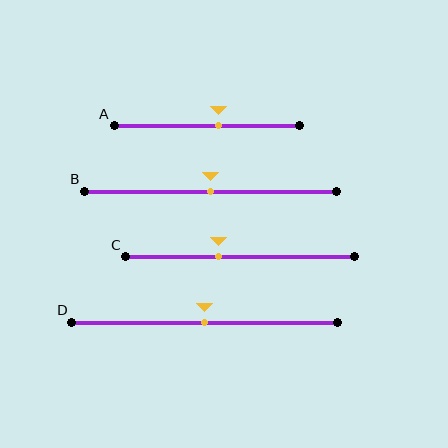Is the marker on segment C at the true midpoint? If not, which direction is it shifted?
No, the marker on segment C is shifted to the left by about 9% of the segment length.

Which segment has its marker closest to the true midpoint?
Segment B has its marker closest to the true midpoint.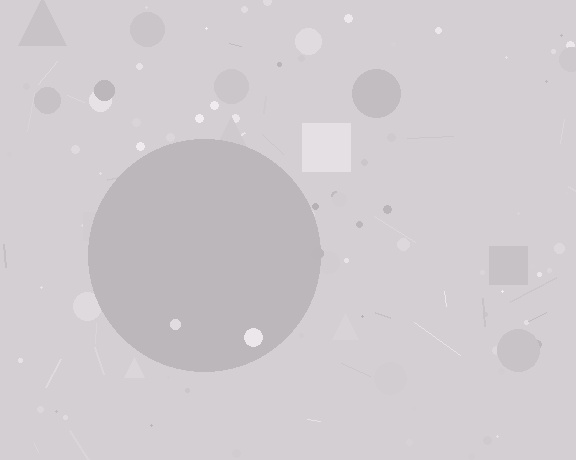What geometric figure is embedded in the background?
A circle is embedded in the background.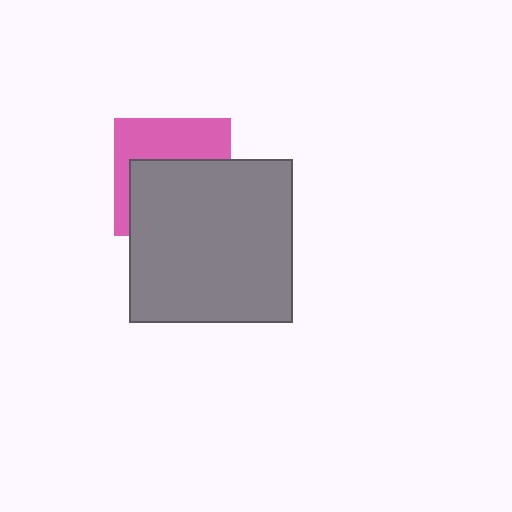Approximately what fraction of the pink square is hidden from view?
Roughly 56% of the pink square is hidden behind the gray square.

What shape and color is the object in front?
The object in front is a gray square.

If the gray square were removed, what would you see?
You would see the complete pink square.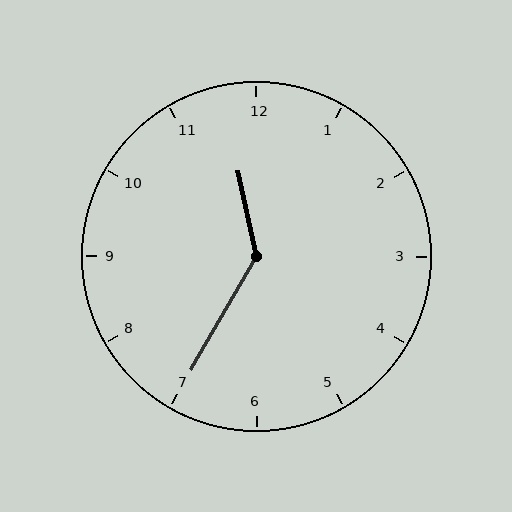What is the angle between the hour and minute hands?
Approximately 138 degrees.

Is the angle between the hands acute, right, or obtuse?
It is obtuse.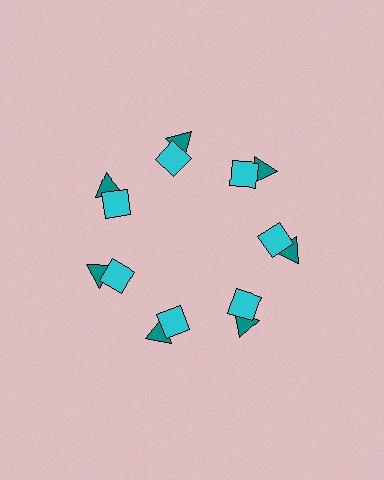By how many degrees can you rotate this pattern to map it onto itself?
The pattern maps onto itself every 51 degrees of rotation.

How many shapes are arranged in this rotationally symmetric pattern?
There are 14 shapes, arranged in 7 groups of 2.